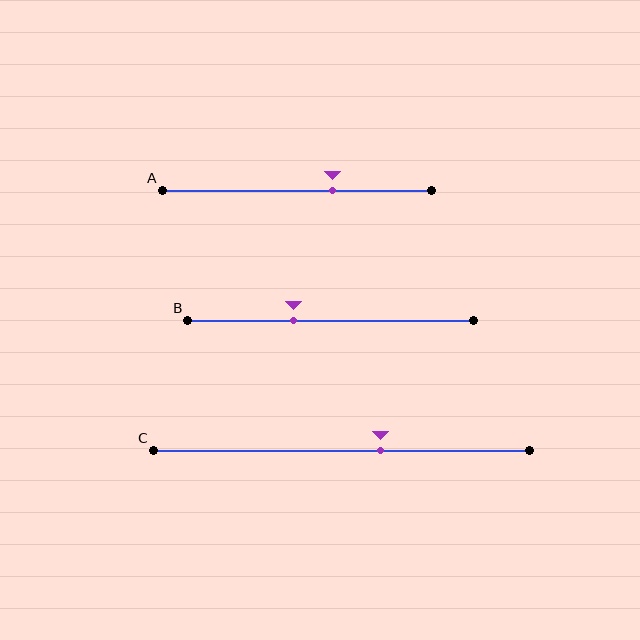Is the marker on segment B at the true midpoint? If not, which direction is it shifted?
No, the marker on segment B is shifted to the left by about 13% of the segment length.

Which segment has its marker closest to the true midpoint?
Segment C has its marker closest to the true midpoint.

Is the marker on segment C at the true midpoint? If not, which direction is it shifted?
No, the marker on segment C is shifted to the right by about 10% of the segment length.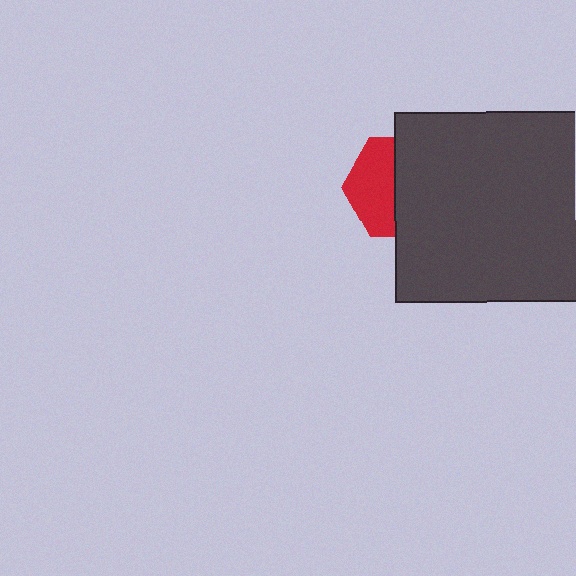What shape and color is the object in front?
The object in front is a dark gray square.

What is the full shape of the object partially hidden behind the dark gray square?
The partially hidden object is a red hexagon.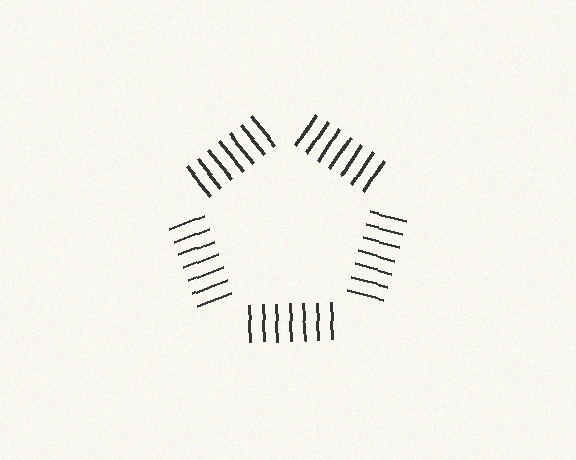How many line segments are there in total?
35 — 7 along each of the 5 edges.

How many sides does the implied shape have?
5 sides — the line-ends trace a pentagon.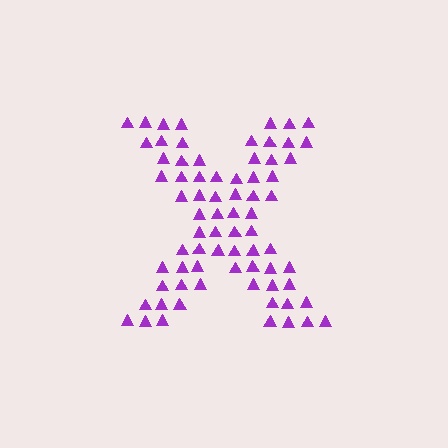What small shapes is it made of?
It is made of small triangles.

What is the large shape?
The large shape is the letter X.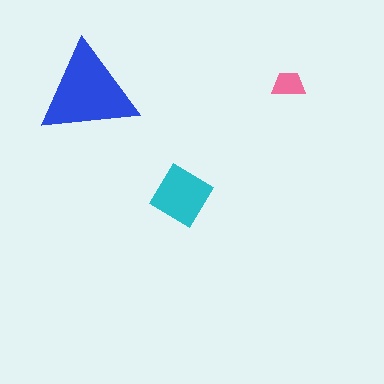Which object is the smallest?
The pink trapezoid.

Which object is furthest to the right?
The pink trapezoid is rightmost.